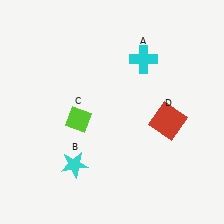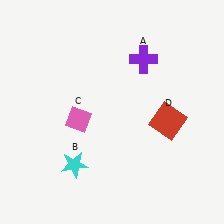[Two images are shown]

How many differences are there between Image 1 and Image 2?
There are 2 differences between the two images.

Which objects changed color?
A changed from cyan to purple. C changed from lime to pink.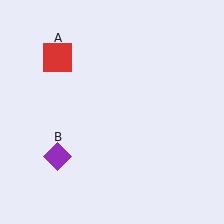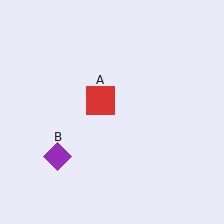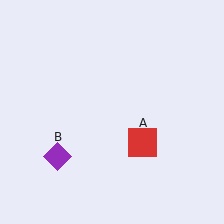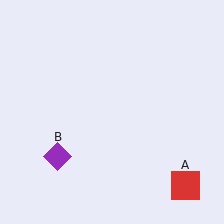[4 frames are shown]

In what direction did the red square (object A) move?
The red square (object A) moved down and to the right.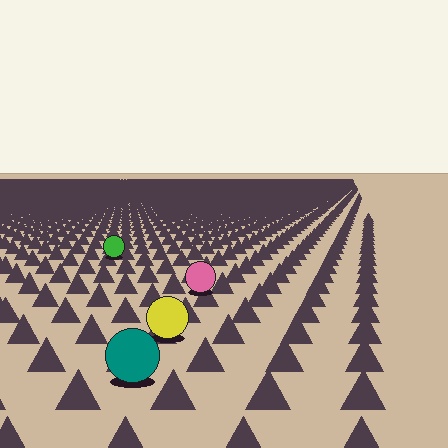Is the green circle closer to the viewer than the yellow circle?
No. The yellow circle is closer — you can tell from the texture gradient: the ground texture is coarser near it.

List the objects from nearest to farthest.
From nearest to farthest: the teal circle, the yellow circle, the pink circle, the green circle.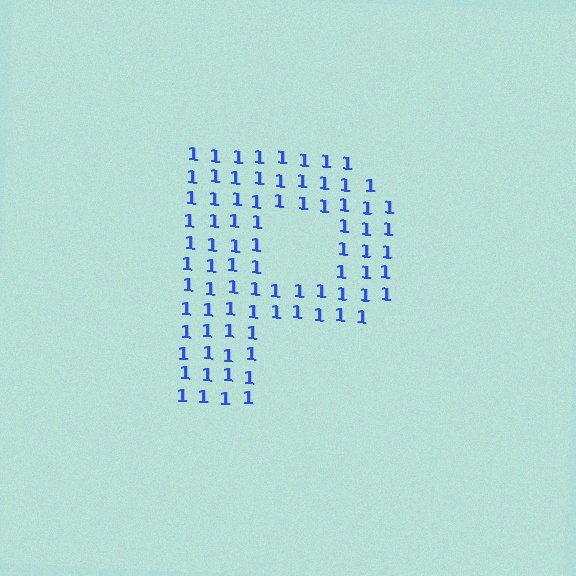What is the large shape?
The large shape is the letter P.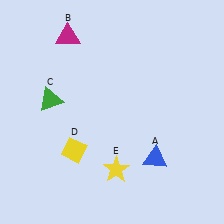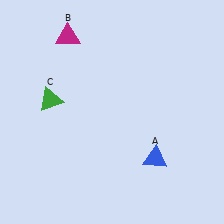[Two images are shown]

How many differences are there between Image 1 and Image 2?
There are 2 differences between the two images.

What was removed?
The yellow diamond (D), the yellow star (E) were removed in Image 2.